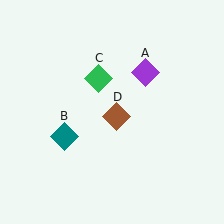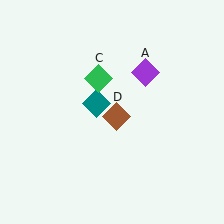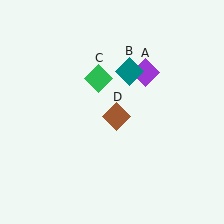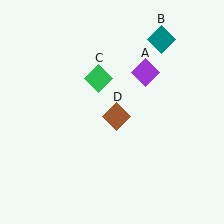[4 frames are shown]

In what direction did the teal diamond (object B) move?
The teal diamond (object B) moved up and to the right.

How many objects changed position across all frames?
1 object changed position: teal diamond (object B).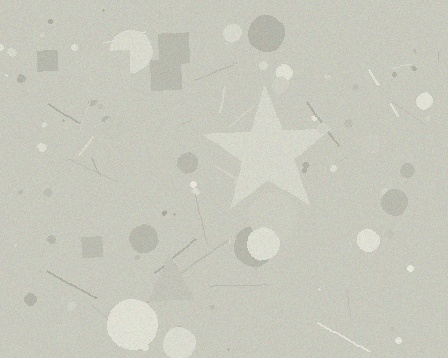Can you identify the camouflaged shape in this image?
The camouflaged shape is a star.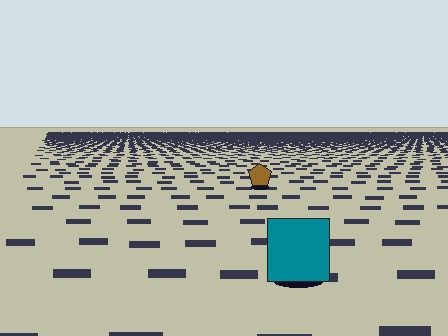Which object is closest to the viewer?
The teal square is closest. The texture marks near it are larger and more spread out.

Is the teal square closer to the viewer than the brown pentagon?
Yes. The teal square is closer — you can tell from the texture gradient: the ground texture is coarser near it.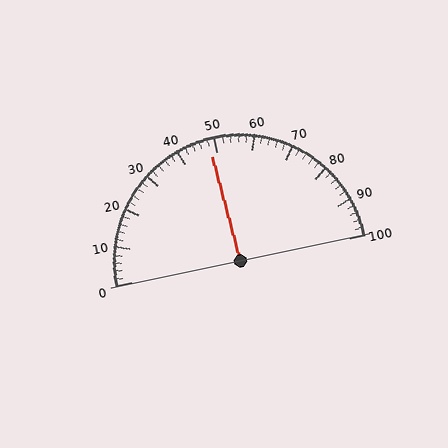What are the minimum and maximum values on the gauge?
The gauge ranges from 0 to 100.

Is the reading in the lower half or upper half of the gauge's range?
The reading is in the lower half of the range (0 to 100).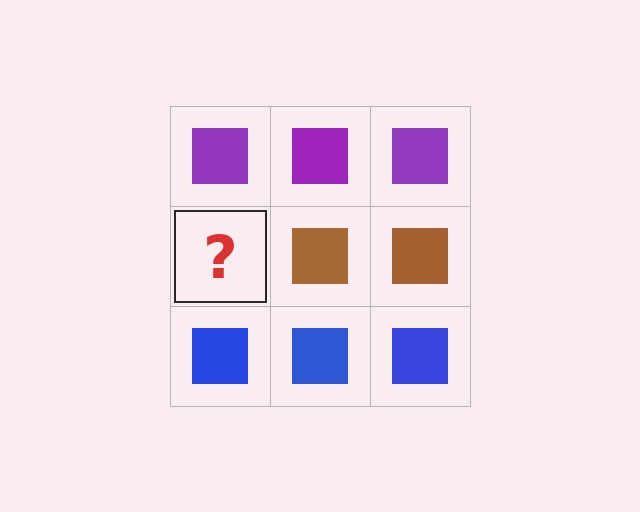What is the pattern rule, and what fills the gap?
The rule is that each row has a consistent color. The gap should be filled with a brown square.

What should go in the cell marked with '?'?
The missing cell should contain a brown square.